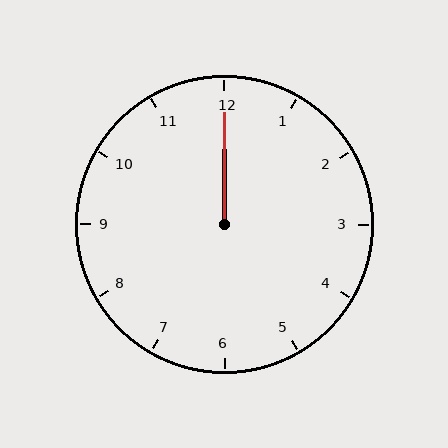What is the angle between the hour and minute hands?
Approximately 0 degrees.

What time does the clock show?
12:00.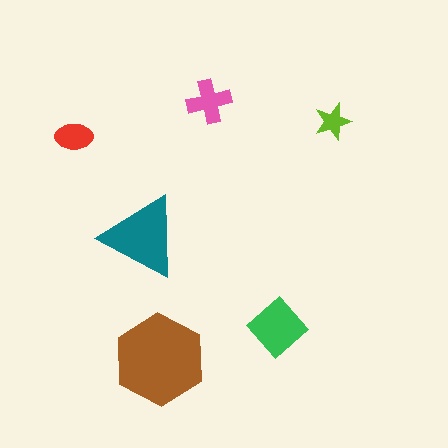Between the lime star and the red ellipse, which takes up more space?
The red ellipse.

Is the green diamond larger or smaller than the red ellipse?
Larger.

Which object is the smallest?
The lime star.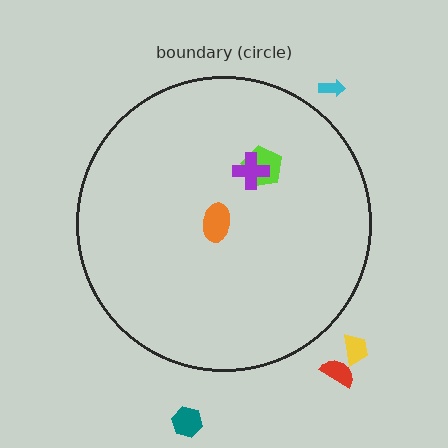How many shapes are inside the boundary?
3 inside, 4 outside.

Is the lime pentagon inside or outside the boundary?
Inside.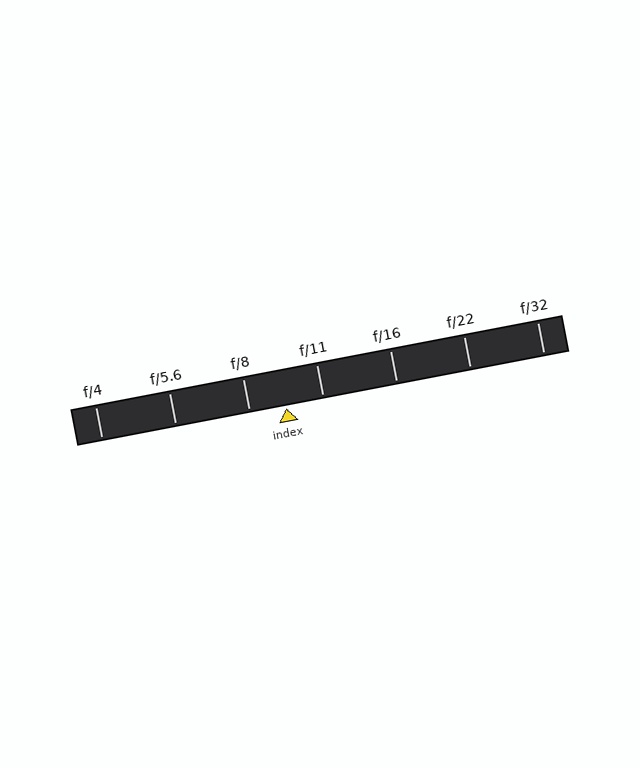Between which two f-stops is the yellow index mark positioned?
The index mark is between f/8 and f/11.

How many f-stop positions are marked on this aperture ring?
There are 7 f-stop positions marked.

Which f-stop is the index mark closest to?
The index mark is closest to f/8.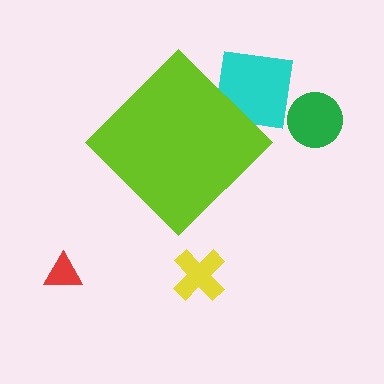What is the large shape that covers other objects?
A lime diamond.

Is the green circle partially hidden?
No, the green circle is fully visible.